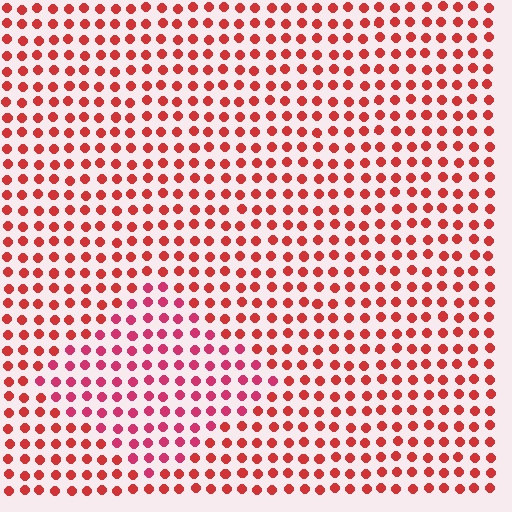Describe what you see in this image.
The image is filled with small red elements in a uniform arrangement. A diamond-shaped region is visible where the elements are tinted to a slightly different hue, forming a subtle color boundary.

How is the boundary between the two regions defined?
The boundary is defined purely by a slight shift in hue (about 22 degrees). Spacing, size, and orientation are identical on both sides.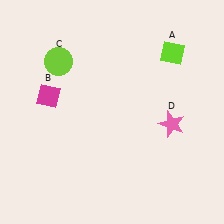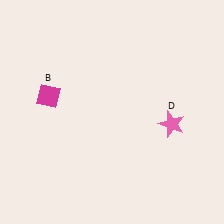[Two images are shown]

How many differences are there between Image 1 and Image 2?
There are 2 differences between the two images.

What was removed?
The lime diamond (A), the lime circle (C) were removed in Image 2.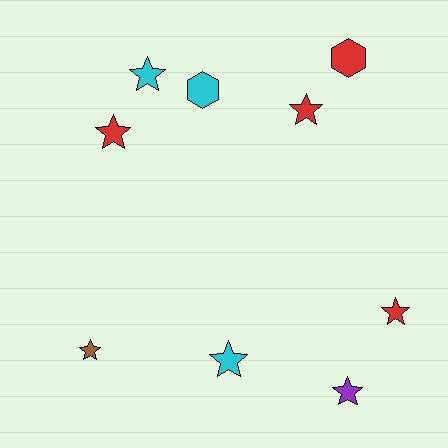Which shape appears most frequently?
Star, with 7 objects.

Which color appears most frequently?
Red, with 4 objects.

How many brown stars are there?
There is 1 brown star.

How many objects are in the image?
There are 9 objects.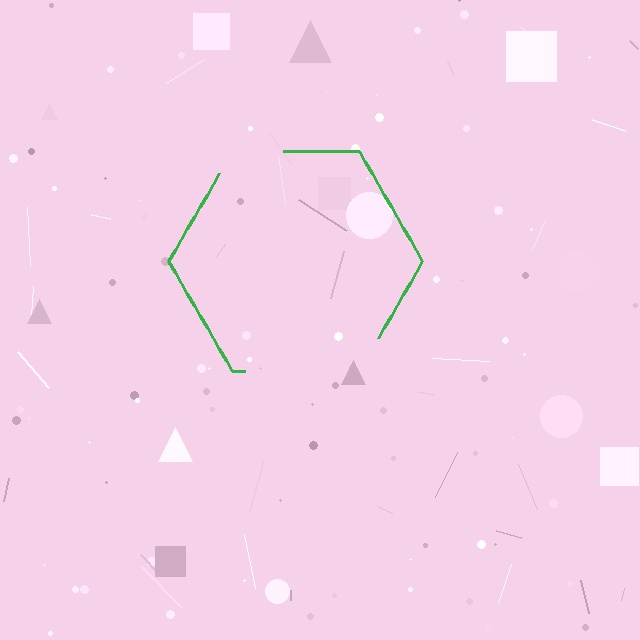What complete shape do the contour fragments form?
The contour fragments form a hexagon.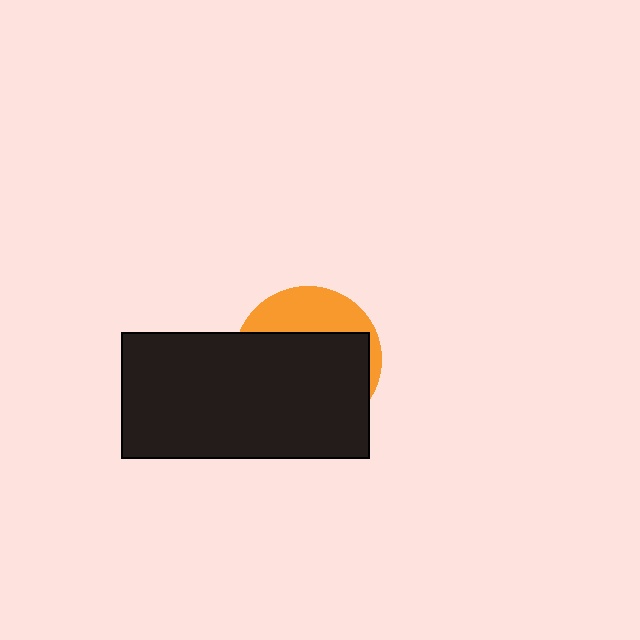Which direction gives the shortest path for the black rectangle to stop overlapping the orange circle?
Moving down gives the shortest separation.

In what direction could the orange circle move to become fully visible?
The orange circle could move up. That would shift it out from behind the black rectangle entirely.